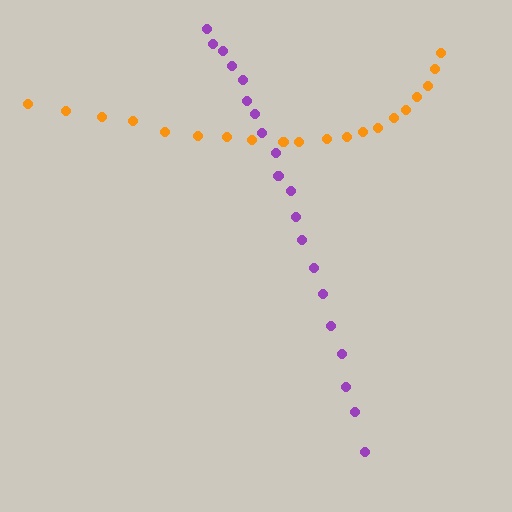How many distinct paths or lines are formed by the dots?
There are 2 distinct paths.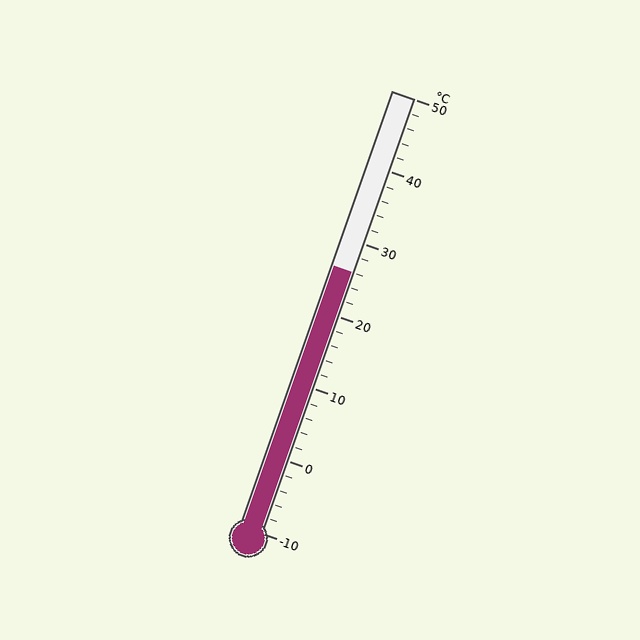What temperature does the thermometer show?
The thermometer shows approximately 26°C.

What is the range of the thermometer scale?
The thermometer scale ranges from -10°C to 50°C.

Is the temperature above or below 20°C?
The temperature is above 20°C.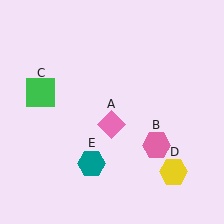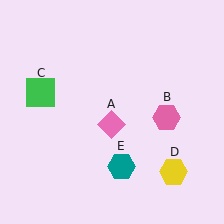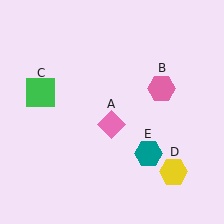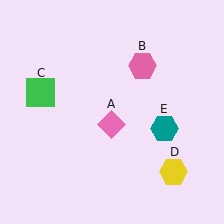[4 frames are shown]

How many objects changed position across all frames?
2 objects changed position: pink hexagon (object B), teal hexagon (object E).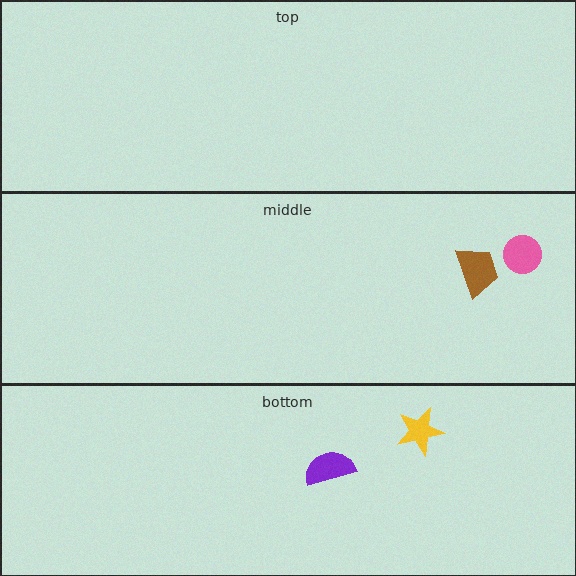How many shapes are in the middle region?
2.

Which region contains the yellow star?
The bottom region.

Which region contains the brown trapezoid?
The middle region.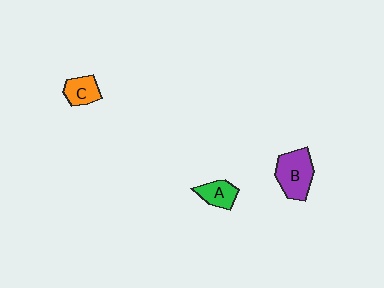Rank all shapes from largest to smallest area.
From largest to smallest: B (purple), C (orange), A (green).